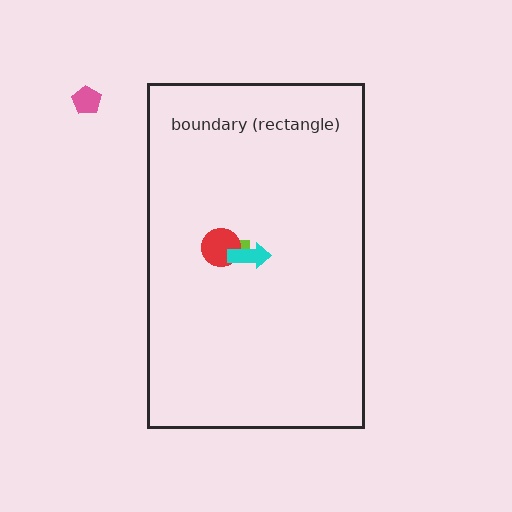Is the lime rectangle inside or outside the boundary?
Inside.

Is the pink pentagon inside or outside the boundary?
Outside.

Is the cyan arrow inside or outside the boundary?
Inside.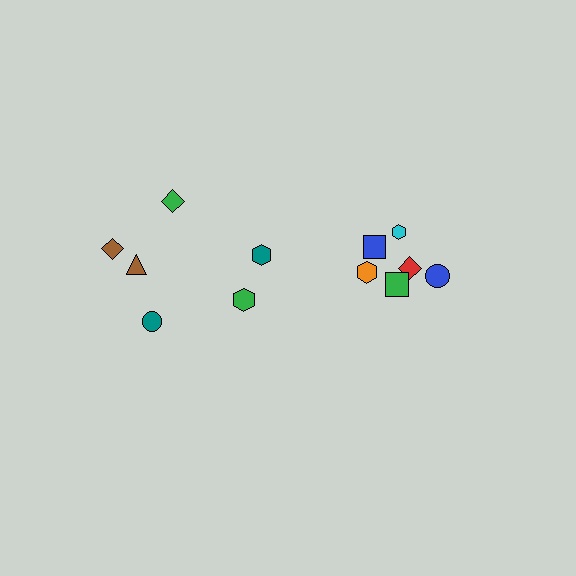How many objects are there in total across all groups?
There are 12 objects.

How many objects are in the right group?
There are 7 objects.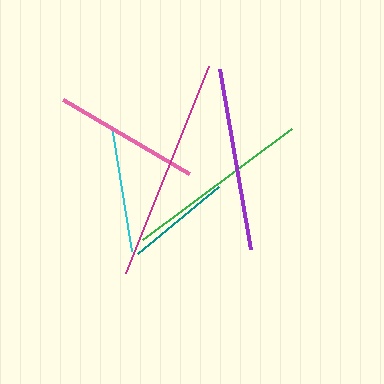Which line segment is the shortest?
The teal line is the shortest at approximately 105 pixels.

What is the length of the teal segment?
The teal segment is approximately 105 pixels long.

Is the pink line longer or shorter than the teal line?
The pink line is longer than the teal line.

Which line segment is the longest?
The magenta line is the longest at approximately 223 pixels.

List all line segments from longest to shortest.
From longest to shortest: magenta, green, purple, pink, cyan, teal.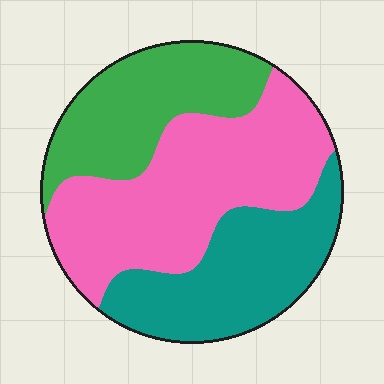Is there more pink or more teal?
Pink.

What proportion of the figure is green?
Green covers around 25% of the figure.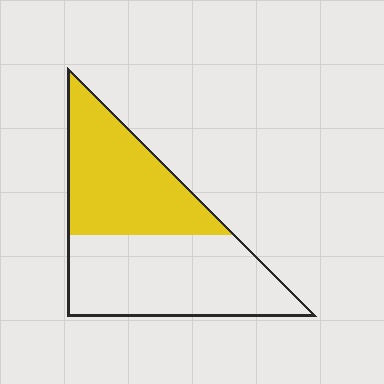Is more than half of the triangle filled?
No.